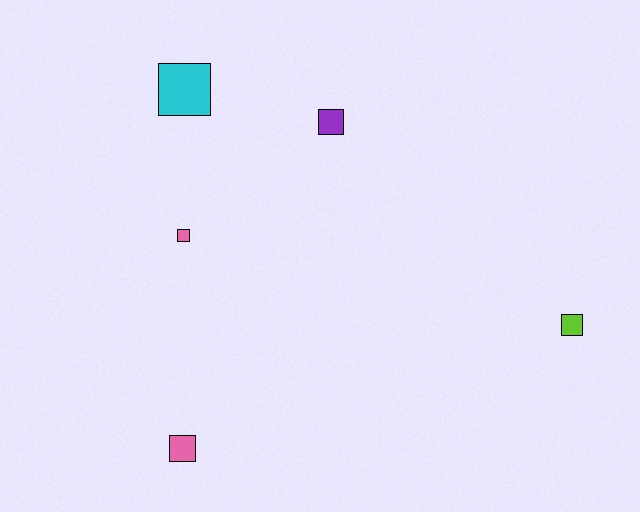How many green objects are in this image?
There are no green objects.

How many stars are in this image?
There are no stars.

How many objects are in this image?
There are 5 objects.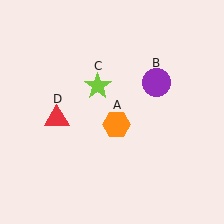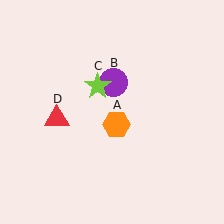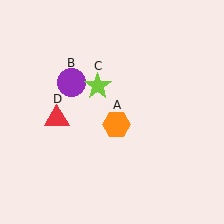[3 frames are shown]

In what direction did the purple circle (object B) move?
The purple circle (object B) moved left.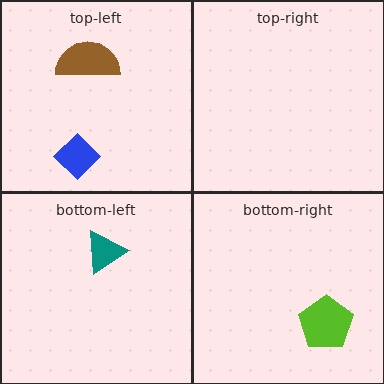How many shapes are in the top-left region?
2.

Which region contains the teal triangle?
The bottom-left region.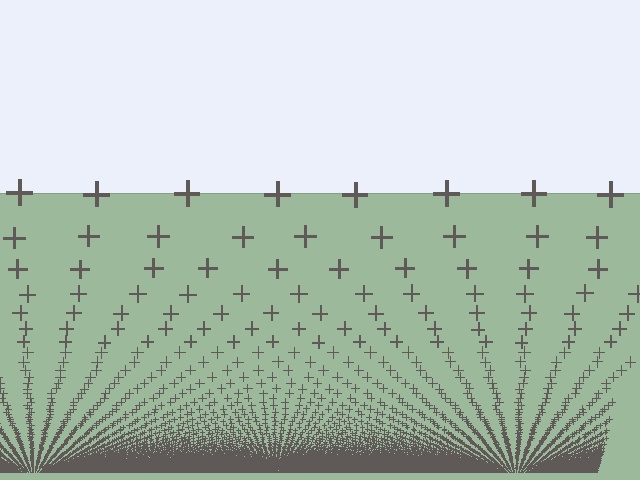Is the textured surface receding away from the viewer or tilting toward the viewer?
The surface appears to tilt toward the viewer. Texture elements get larger and sparser toward the top.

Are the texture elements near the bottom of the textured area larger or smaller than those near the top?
Smaller. The gradient is inverted — elements near the bottom are smaller and denser.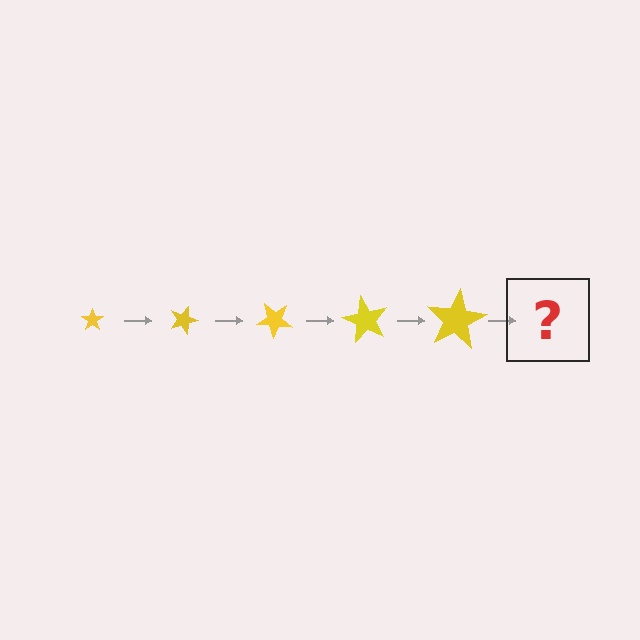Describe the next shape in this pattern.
It should be a star, larger than the previous one and rotated 100 degrees from the start.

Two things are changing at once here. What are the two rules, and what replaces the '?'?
The two rules are that the star grows larger each step and it rotates 20 degrees each step. The '?' should be a star, larger than the previous one and rotated 100 degrees from the start.